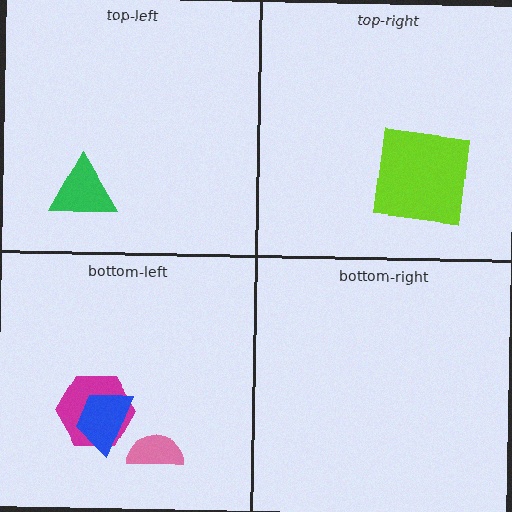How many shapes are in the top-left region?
1.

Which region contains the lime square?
The top-right region.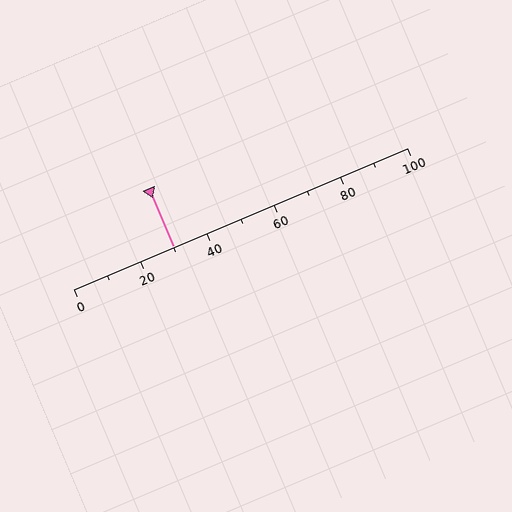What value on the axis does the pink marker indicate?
The marker indicates approximately 30.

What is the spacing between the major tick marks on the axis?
The major ticks are spaced 20 apart.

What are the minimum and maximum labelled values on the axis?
The axis runs from 0 to 100.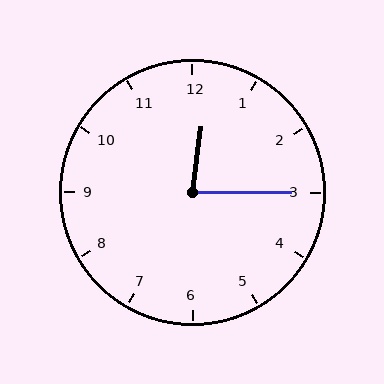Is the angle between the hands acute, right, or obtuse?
It is acute.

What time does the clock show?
12:15.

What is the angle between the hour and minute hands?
Approximately 82 degrees.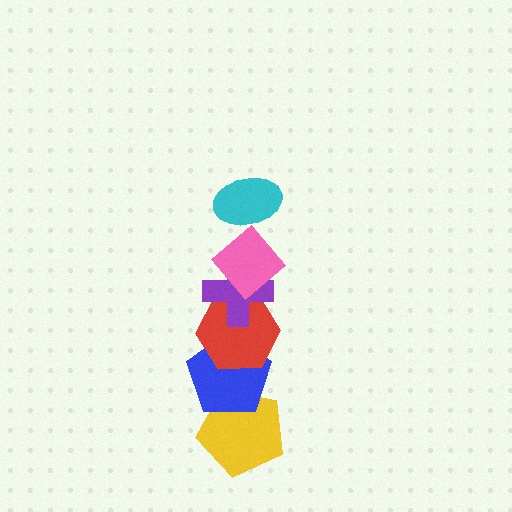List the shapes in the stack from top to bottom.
From top to bottom: the cyan ellipse, the pink diamond, the purple cross, the red hexagon, the blue pentagon, the yellow pentagon.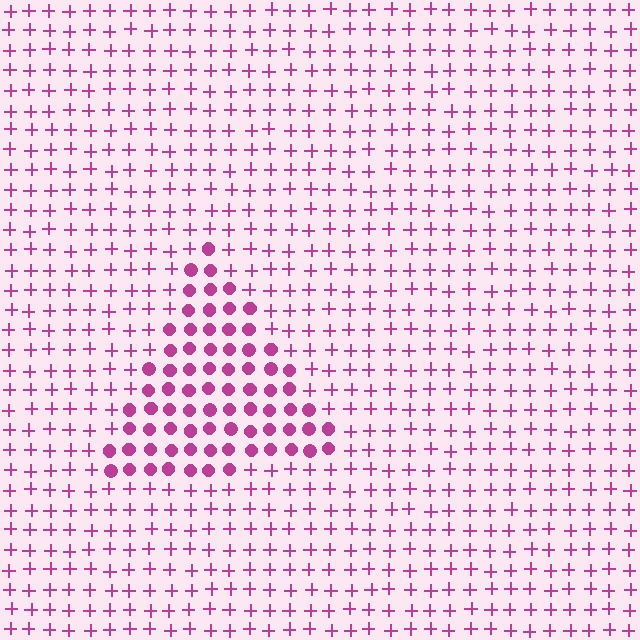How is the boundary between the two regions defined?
The boundary is defined by a change in element shape: circles inside vs. plus signs outside. All elements share the same color and spacing.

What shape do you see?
I see a triangle.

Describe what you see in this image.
The image is filled with small magenta elements arranged in a uniform grid. A triangle-shaped region contains circles, while the surrounding area contains plus signs. The boundary is defined purely by the change in element shape.